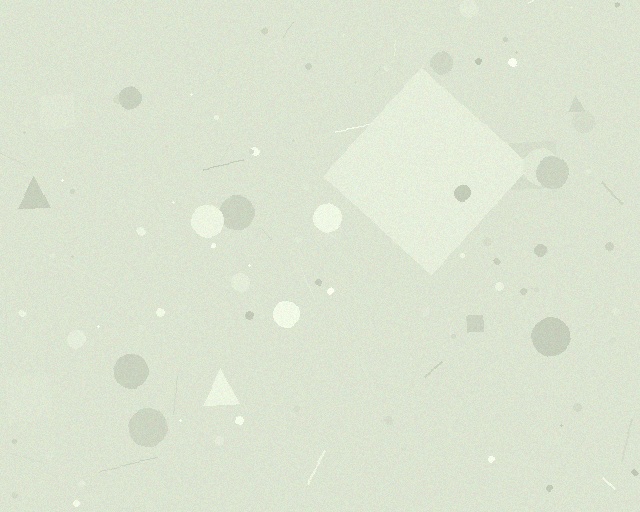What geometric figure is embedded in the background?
A diamond is embedded in the background.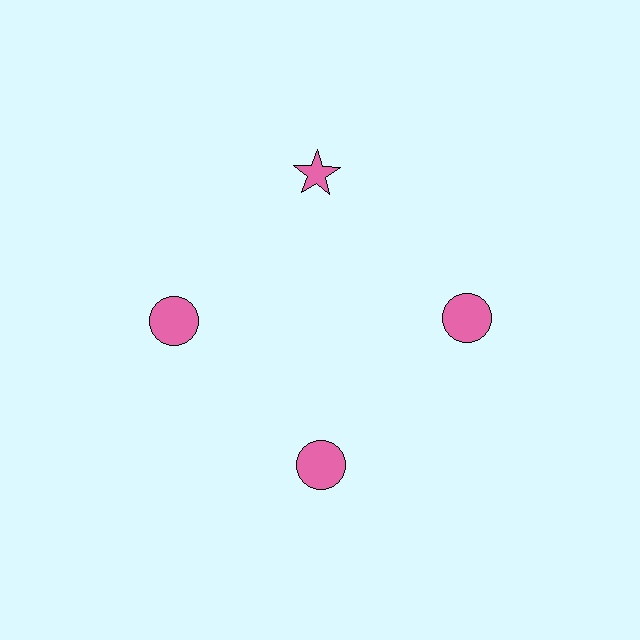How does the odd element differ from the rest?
It has a different shape: star instead of circle.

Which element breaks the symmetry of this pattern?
The pink star at roughly the 12 o'clock position breaks the symmetry. All other shapes are pink circles.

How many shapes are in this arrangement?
There are 4 shapes arranged in a ring pattern.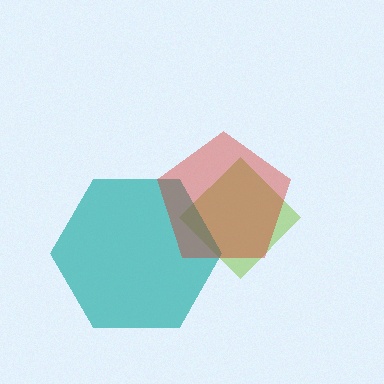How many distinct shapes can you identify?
There are 3 distinct shapes: a lime diamond, a teal hexagon, a red pentagon.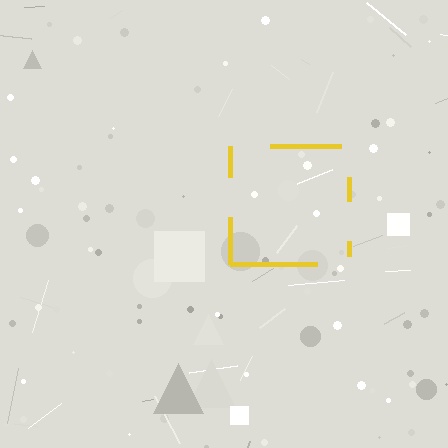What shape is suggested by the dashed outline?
The dashed outline suggests a square.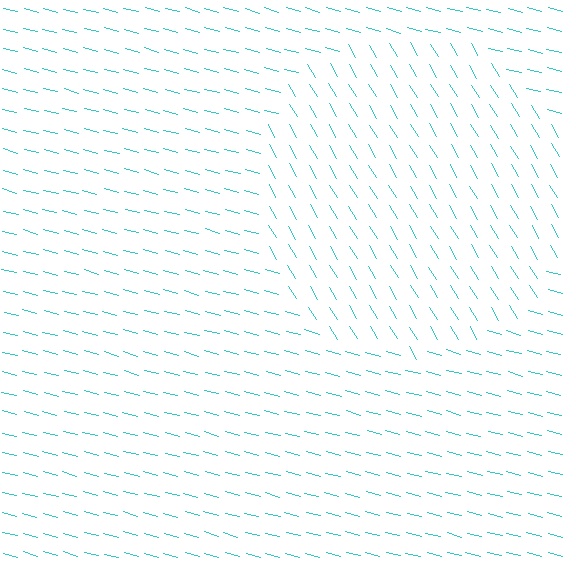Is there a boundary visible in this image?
Yes, there is a texture boundary formed by a change in line orientation.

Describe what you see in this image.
The image is filled with small cyan line segments. A circle region in the image has lines oriented differently from the surrounding lines, creating a visible texture boundary.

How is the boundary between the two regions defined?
The boundary is defined purely by a change in line orientation (approximately 45 degrees difference). All lines are the same color and thickness.